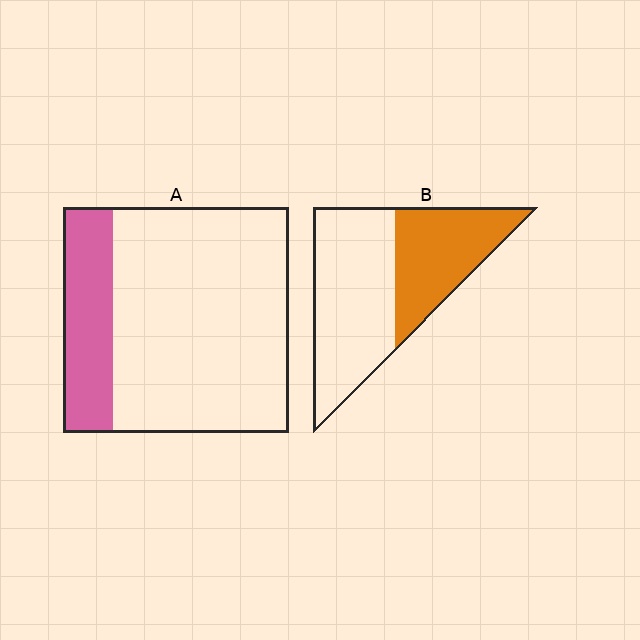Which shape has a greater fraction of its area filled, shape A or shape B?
Shape B.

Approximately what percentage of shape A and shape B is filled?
A is approximately 20% and B is approximately 40%.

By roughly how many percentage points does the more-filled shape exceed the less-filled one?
By roughly 20 percentage points (B over A).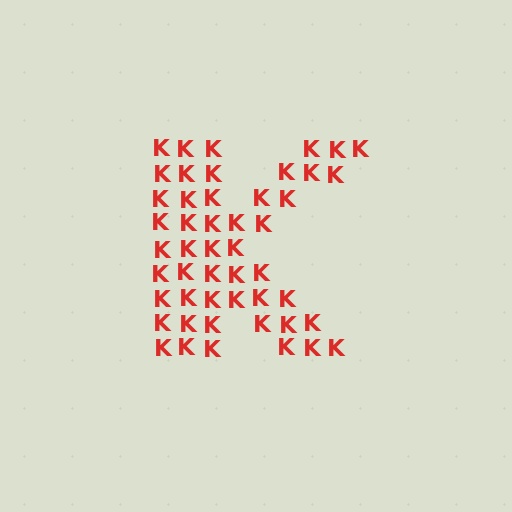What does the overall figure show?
The overall figure shows the letter K.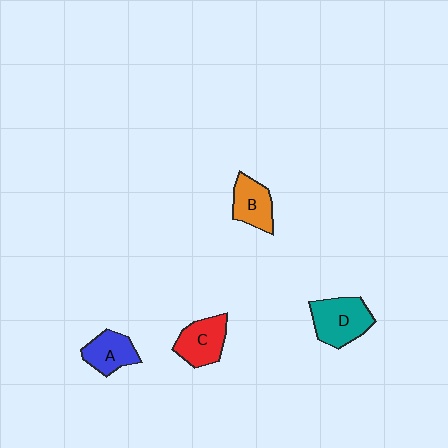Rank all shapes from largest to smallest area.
From largest to smallest: D (teal), C (red), B (orange), A (blue).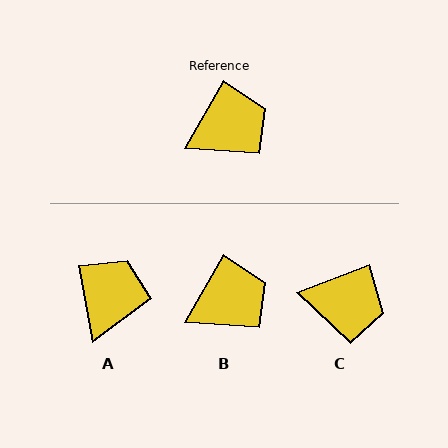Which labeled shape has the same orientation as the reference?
B.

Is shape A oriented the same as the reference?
No, it is off by about 40 degrees.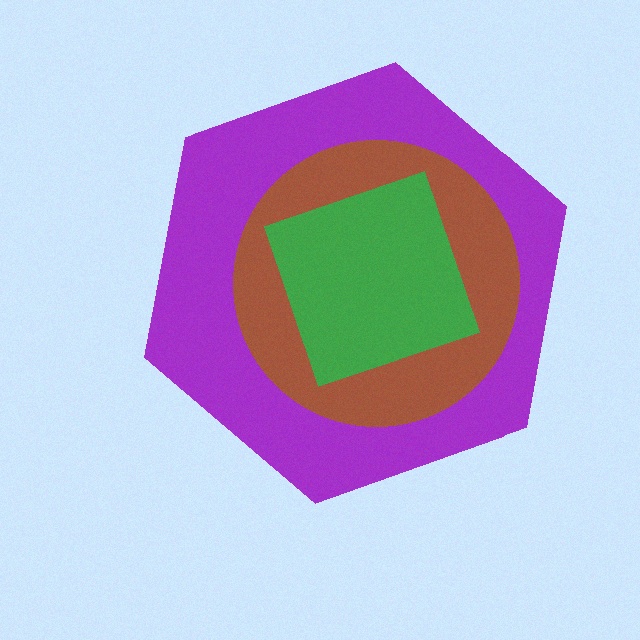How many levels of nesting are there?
3.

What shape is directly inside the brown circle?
The green square.